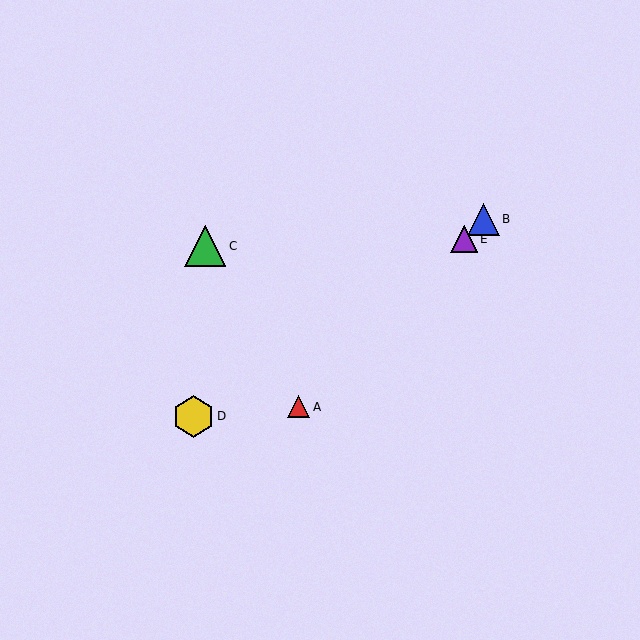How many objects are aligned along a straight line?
3 objects (A, B, E) are aligned along a straight line.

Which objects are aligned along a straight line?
Objects A, B, E are aligned along a straight line.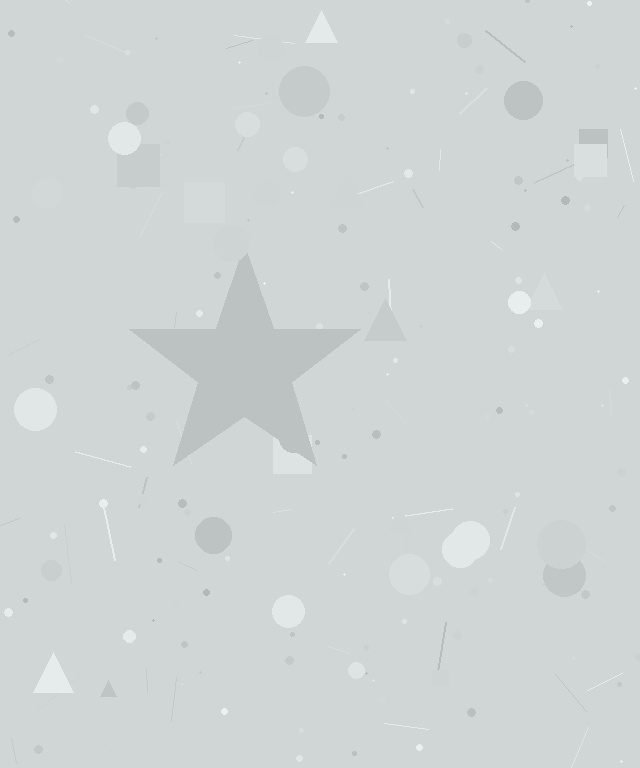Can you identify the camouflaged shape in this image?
The camouflaged shape is a star.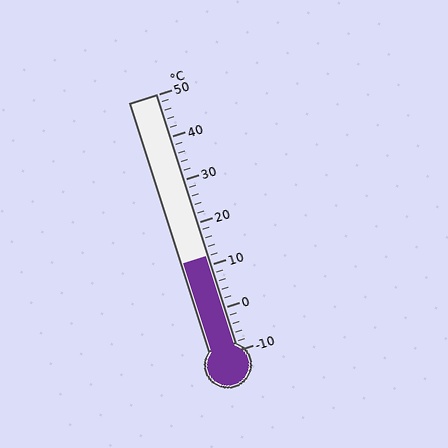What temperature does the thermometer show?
The thermometer shows approximately 12°C.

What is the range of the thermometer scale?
The thermometer scale ranges from -10°C to 50°C.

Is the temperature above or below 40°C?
The temperature is below 40°C.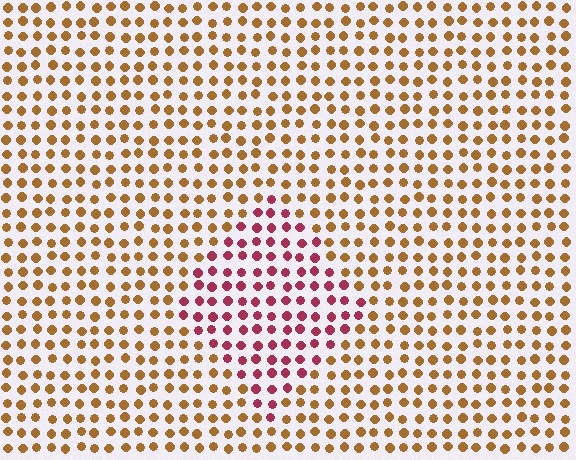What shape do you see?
I see a diamond.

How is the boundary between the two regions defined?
The boundary is defined purely by a slight shift in hue (about 52 degrees). Spacing, size, and orientation are identical on both sides.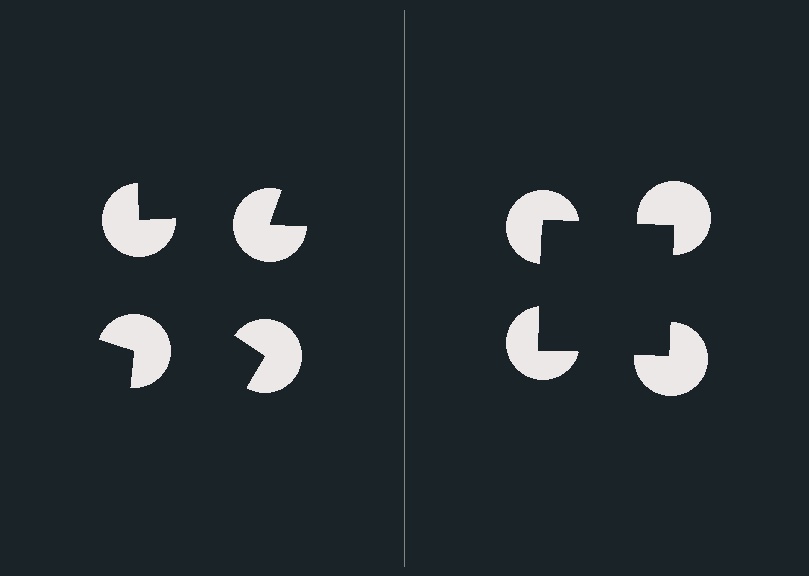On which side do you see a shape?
An illusory square appears on the right side. On the left side the wedge cuts are rotated, so no coherent shape forms.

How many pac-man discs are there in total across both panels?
8 — 4 on each side.